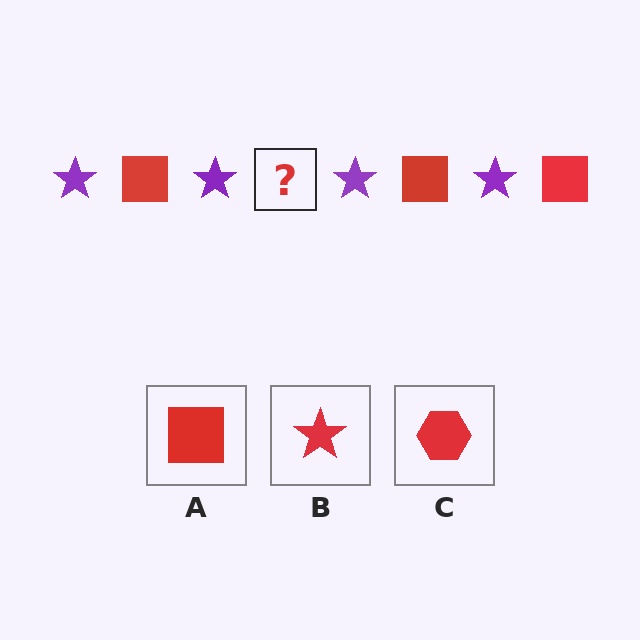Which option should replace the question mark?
Option A.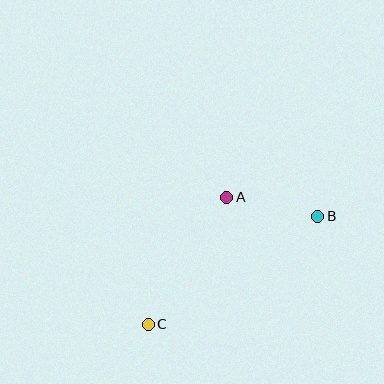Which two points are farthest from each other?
Points B and C are farthest from each other.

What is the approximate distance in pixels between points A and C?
The distance between A and C is approximately 149 pixels.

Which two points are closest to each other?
Points A and B are closest to each other.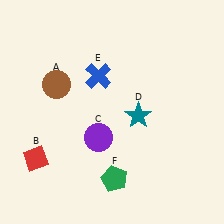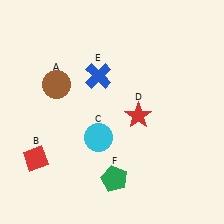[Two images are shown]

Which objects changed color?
C changed from purple to cyan. D changed from teal to red.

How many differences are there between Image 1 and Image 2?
There are 2 differences between the two images.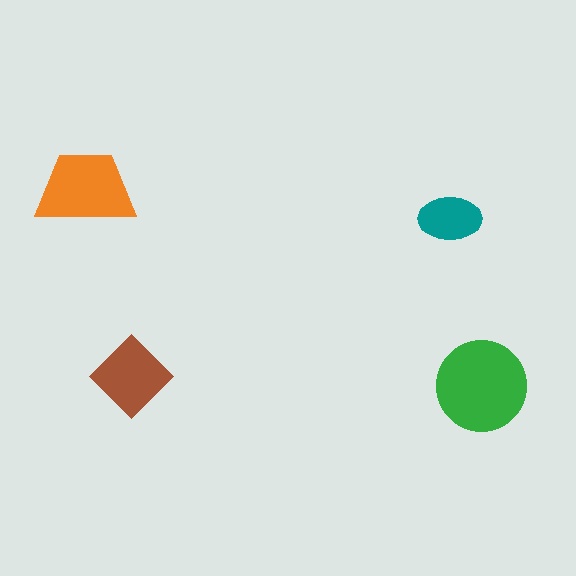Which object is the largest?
The green circle.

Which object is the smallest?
The teal ellipse.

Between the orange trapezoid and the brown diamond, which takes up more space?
The orange trapezoid.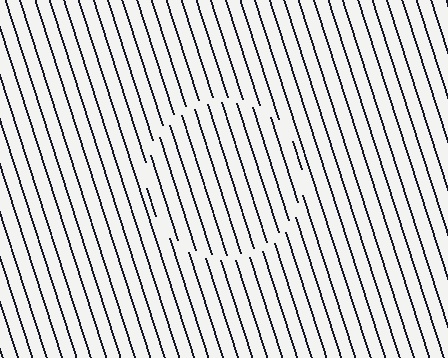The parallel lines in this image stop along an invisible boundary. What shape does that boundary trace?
An illusory circle. The interior of the shape contains the same grating, shifted by half a period — the contour is defined by the phase discontinuity where line-ends from the inner and outer gratings abut.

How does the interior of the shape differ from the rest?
The interior of the shape contains the same grating, shifted by half a period — the contour is defined by the phase discontinuity where line-ends from the inner and outer gratings abut.